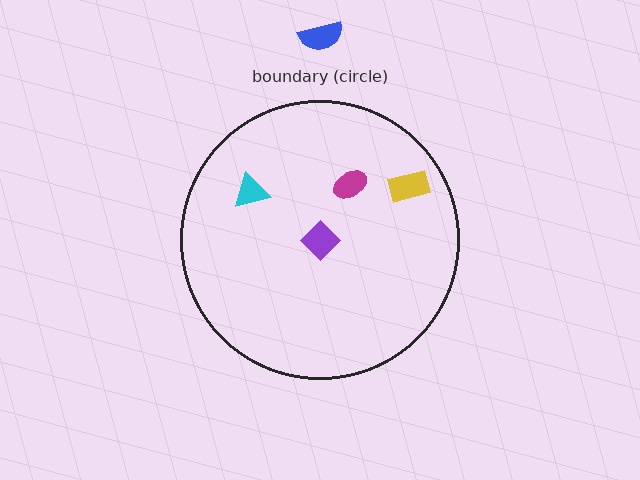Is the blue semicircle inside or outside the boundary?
Outside.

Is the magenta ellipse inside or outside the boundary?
Inside.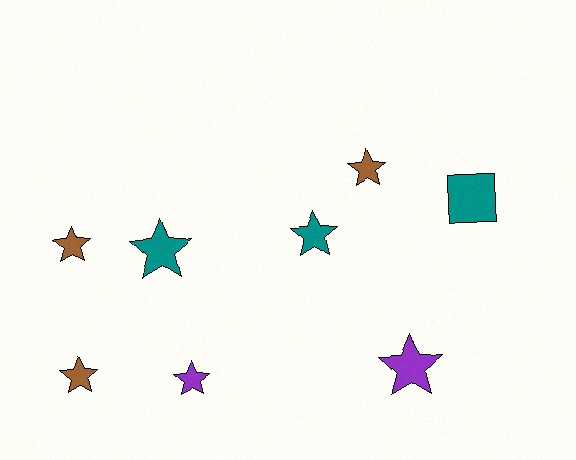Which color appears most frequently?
Brown, with 3 objects.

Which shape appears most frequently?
Star, with 7 objects.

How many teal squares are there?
There is 1 teal square.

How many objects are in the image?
There are 8 objects.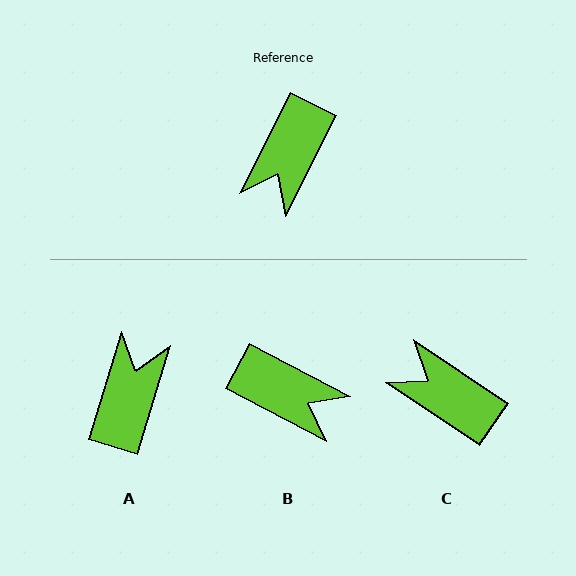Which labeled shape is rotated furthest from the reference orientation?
A, about 170 degrees away.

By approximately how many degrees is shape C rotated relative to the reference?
Approximately 97 degrees clockwise.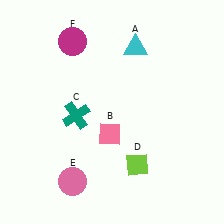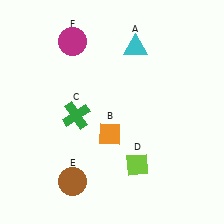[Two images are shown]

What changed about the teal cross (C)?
In Image 1, C is teal. In Image 2, it changed to green.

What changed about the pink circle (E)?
In Image 1, E is pink. In Image 2, it changed to brown.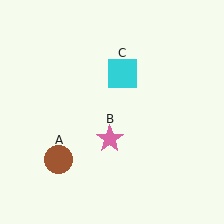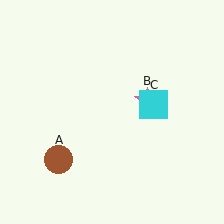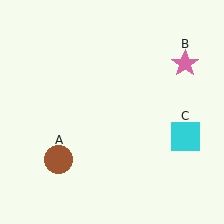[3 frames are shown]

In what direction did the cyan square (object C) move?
The cyan square (object C) moved down and to the right.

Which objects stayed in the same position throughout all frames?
Brown circle (object A) remained stationary.